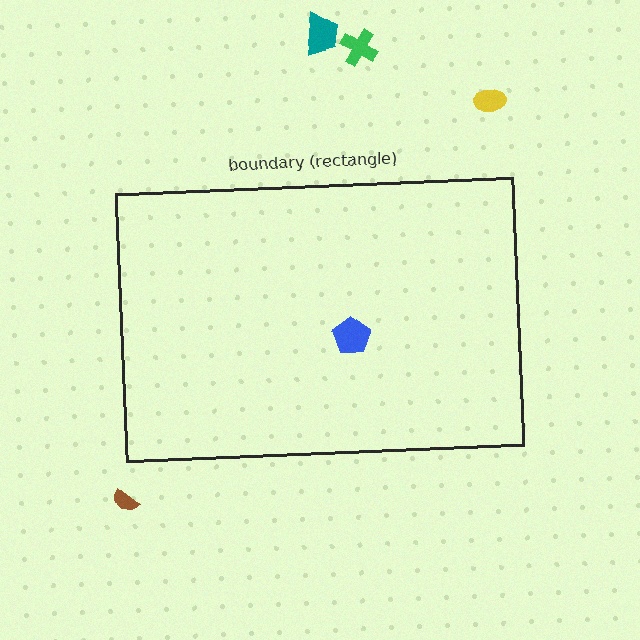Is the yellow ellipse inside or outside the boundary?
Outside.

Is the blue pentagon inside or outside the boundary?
Inside.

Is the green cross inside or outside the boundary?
Outside.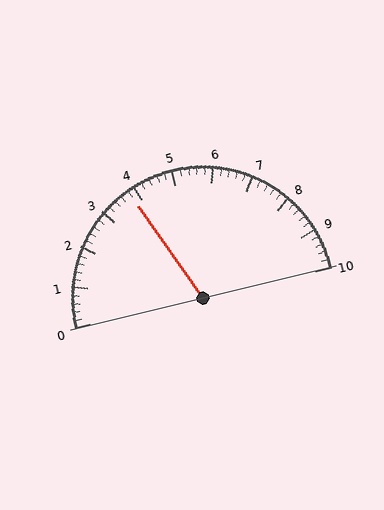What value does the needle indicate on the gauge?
The needle indicates approximately 3.8.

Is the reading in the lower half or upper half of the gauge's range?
The reading is in the lower half of the range (0 to 10).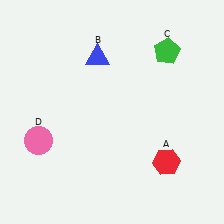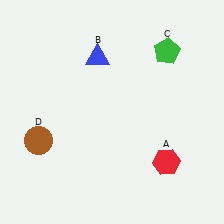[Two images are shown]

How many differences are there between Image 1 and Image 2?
There is 1 difference between the two images.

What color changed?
The circle (D) changed from pink in Image 1 to brown in Image 2.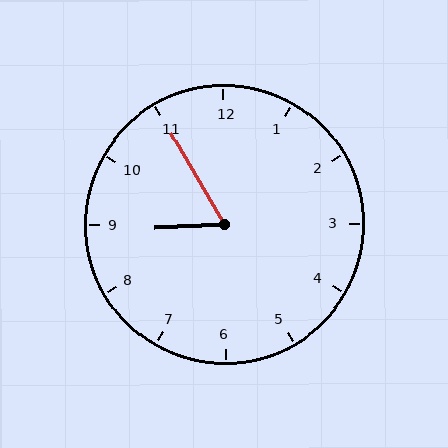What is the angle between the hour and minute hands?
Approximately 62 degrees.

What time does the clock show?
8:55.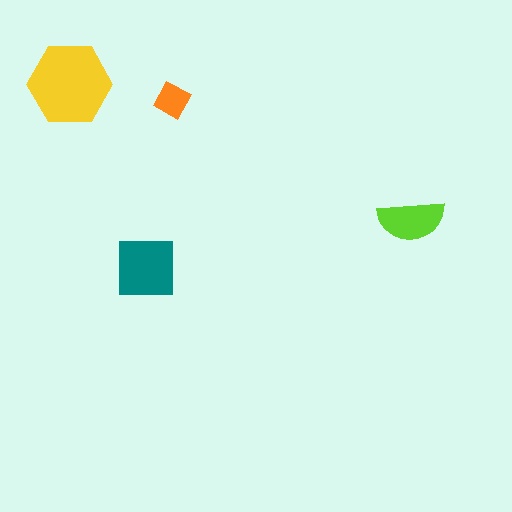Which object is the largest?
The yellow hexagon.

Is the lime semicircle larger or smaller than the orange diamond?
Larger.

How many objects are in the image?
There are 4 objects in the image.